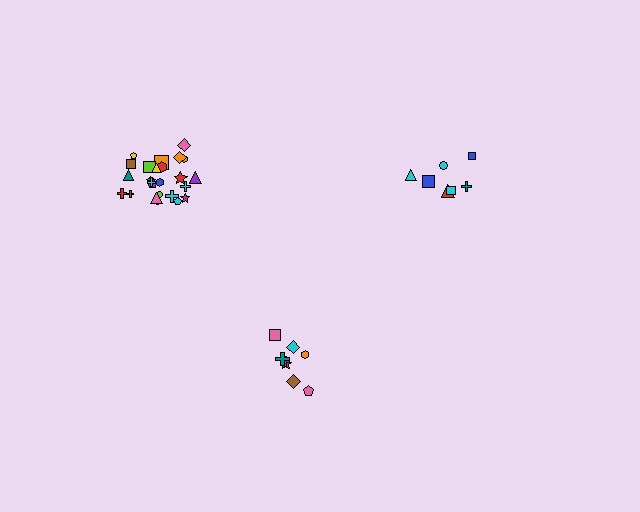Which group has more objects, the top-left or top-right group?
The top-left group.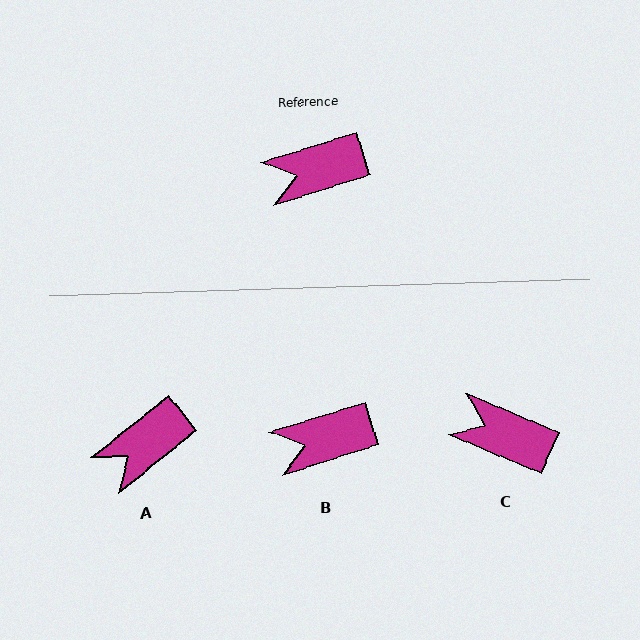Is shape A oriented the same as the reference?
No, it is off by about 21 degrees.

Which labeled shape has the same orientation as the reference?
B.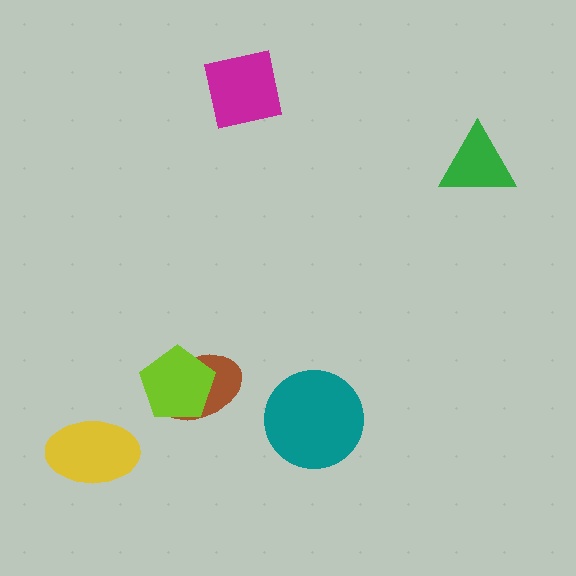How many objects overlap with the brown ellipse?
1 object overlaps with the brown ellipse.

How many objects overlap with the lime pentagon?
1 object overlaps with the lime pentagon.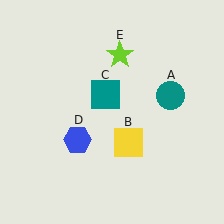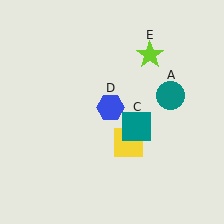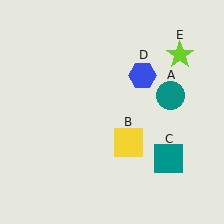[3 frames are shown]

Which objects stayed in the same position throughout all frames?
Teal circle (object A) and yellow square (object B) remained stationary.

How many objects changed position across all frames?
3 objects changed position: teal square (object C), blue hexagon (object D), lime star (object E).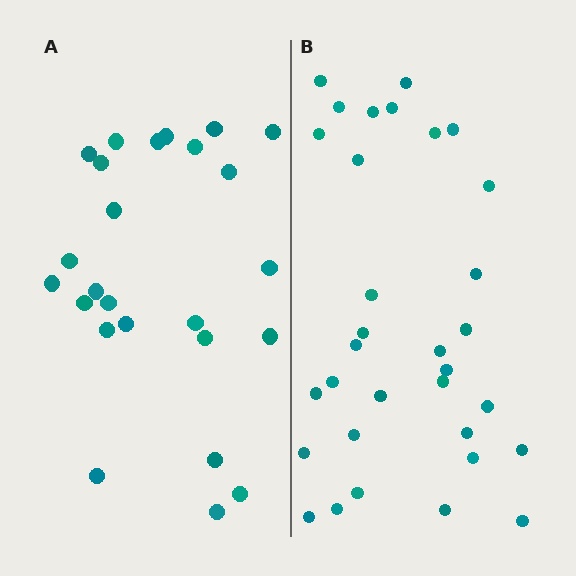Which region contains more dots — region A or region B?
Region B (the right region) has more dots.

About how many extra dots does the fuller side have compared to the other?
Region B has roughly 8 or so more dots than region A.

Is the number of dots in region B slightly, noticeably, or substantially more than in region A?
Region B has noticeably more, but not dramatically so. The ratio is roughly 1.3 to 1.